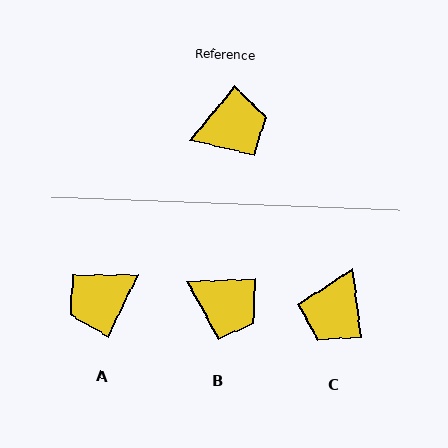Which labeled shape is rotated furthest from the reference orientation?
A, about 165 degrees away.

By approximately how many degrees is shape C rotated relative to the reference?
Approximately 133 degrees clockwise.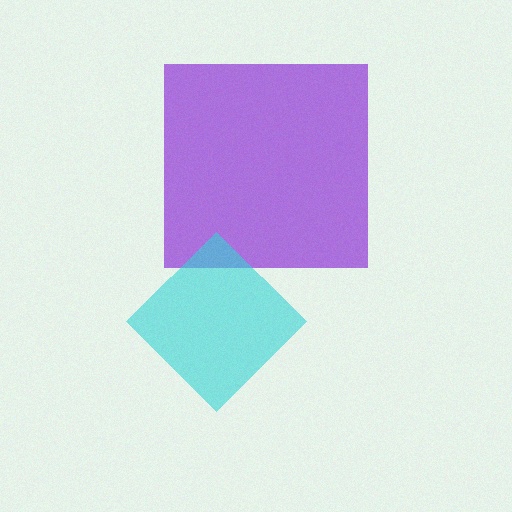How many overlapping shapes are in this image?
There are 2 overlapping shapes in the image.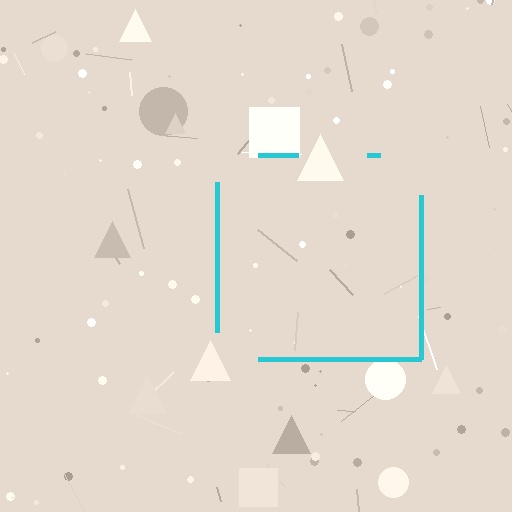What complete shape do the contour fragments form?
The contour fragments form a square.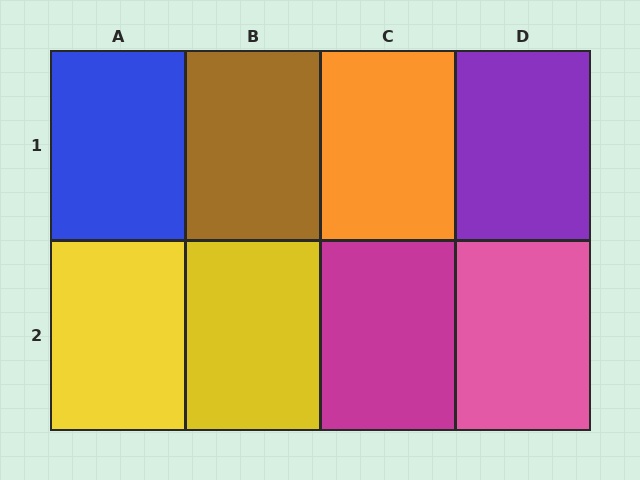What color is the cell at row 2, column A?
Yellow.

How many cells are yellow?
2 cells are yellow.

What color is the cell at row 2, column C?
Magenta.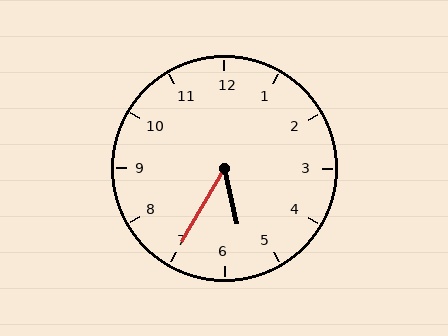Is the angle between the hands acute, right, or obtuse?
It is acute.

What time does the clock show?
5:35.